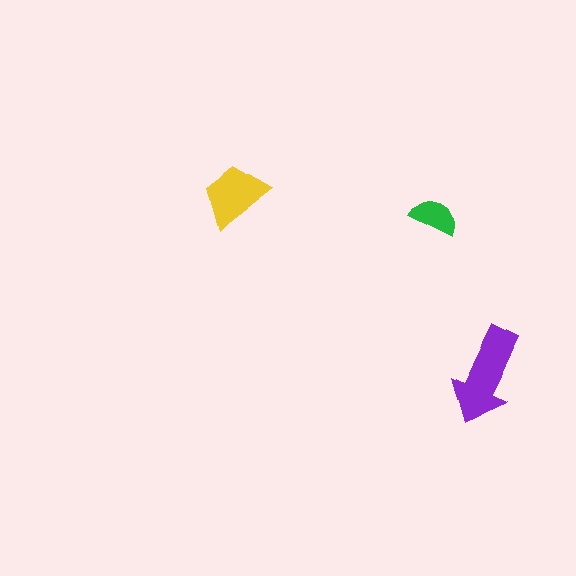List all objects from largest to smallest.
The purple arrow, the yellow trapezoid, the green semicircle.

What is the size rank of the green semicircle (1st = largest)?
3rd.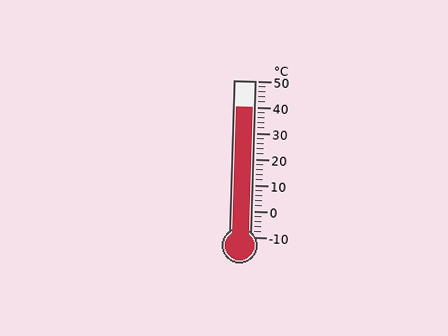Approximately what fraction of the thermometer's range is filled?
The thermometer is filled to approximately 85% of its range.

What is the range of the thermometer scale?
The thermometer scale ranges from -10°C to 50°C.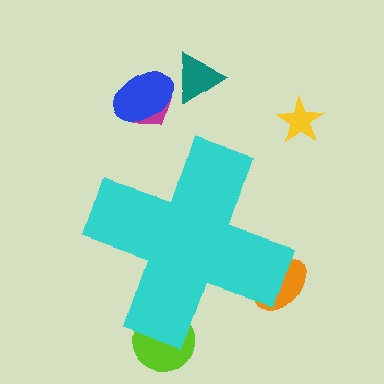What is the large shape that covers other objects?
A cyan cross.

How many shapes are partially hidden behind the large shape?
2 shapes are partially hidden.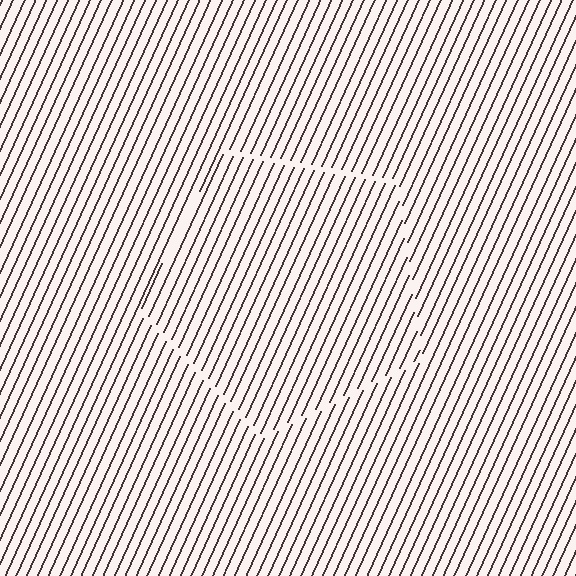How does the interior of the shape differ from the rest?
The interior of the shape contains the same grating, shifted by half a period — the contour is defined by the phase discontinuity where line-ends from the inner and outer gratings abut.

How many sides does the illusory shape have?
5 sides — the line-ends trace a pentagon.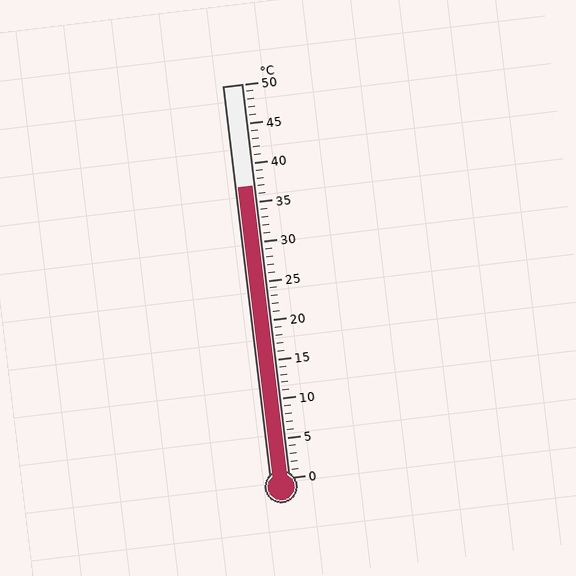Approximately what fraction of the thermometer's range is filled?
The thermometer is filled to approximately 75% of its range.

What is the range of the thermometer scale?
The thermometer scale ranges from 0°C to 50°C.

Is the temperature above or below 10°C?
The temperature is above 10°C.